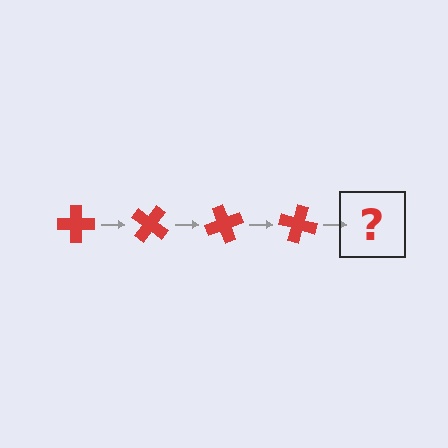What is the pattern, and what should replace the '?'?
The pattern is that the cross rotates 35 degrees each step. The '?' should be a red cross rotated 140 degrees.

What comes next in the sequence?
The next element should be a red cross rotated 140 degrees.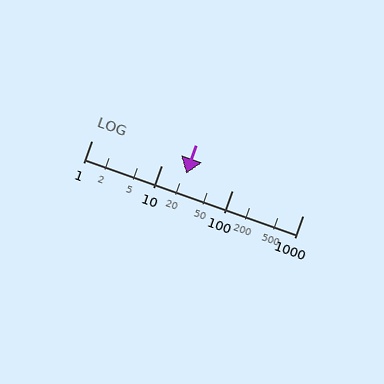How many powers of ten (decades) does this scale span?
The scale spans 3 decades, from 1 to 1000.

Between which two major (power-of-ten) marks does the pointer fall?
The pointer is between 10 and 100.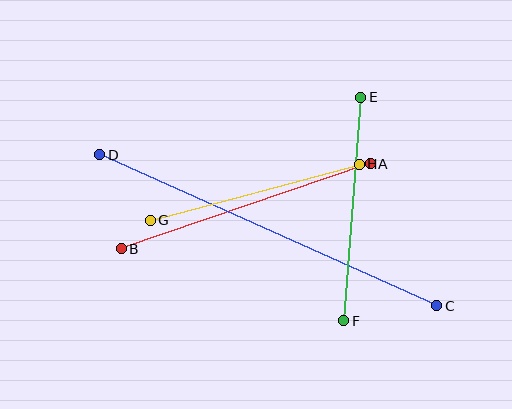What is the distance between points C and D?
The distance is approximately 369 pixels.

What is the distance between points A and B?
The distance is approximately 263 pixels.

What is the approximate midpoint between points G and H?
The midpoint is at approximately (255, 192) pixels.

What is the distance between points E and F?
The distance is approximately 224 pixels.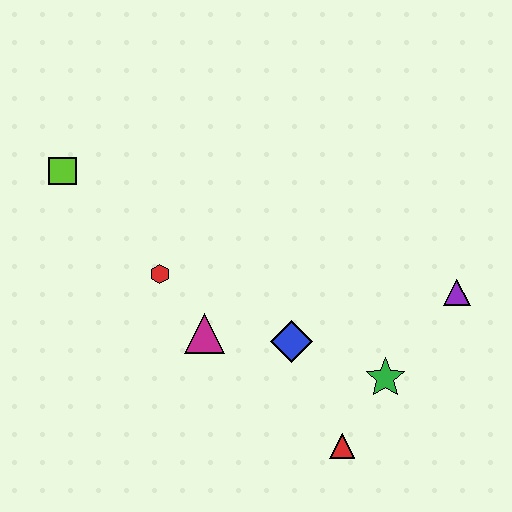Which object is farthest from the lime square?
The purple triangle is farthest from the lime square.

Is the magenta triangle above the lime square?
No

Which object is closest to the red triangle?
The green star is closest to the red triangle.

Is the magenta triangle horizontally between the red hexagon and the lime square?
No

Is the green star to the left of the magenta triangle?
No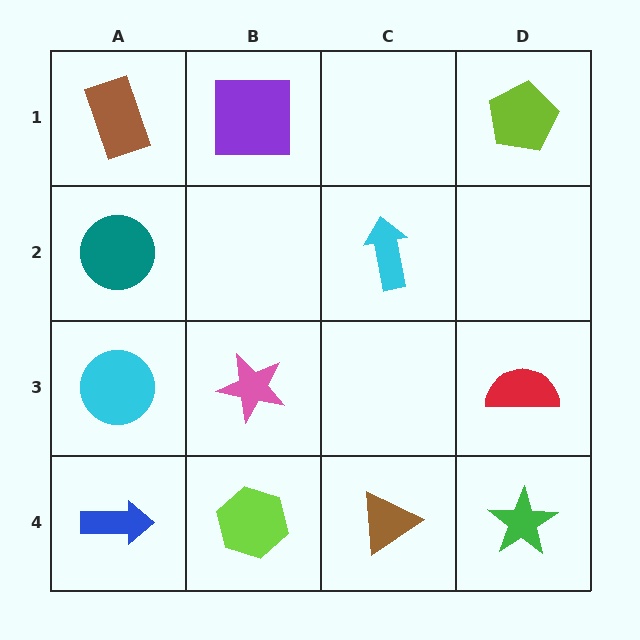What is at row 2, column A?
A teal circle.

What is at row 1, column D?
A lime pentagon.